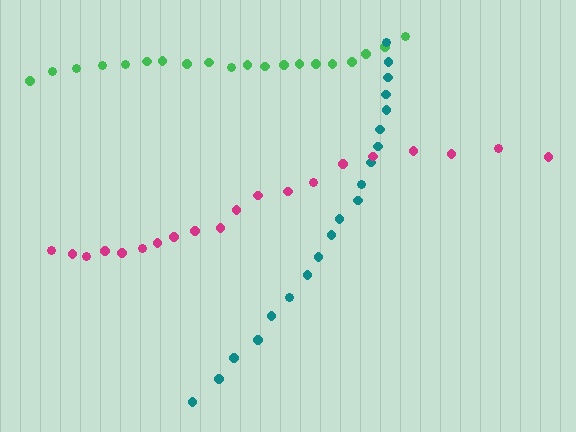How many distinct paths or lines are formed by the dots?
There are 3 distinct paths.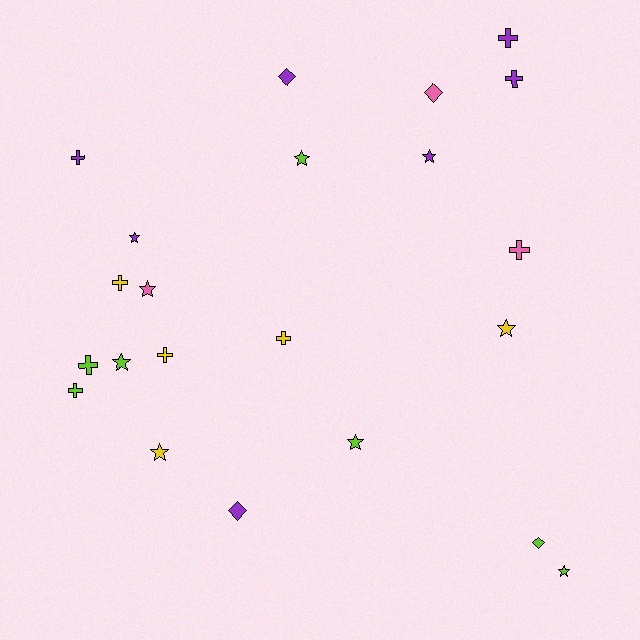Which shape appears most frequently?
Star, with 9 objects.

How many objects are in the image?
There are 22 objects.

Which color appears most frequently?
Purple, with 7 objects.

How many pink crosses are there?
There is 1 pink cross.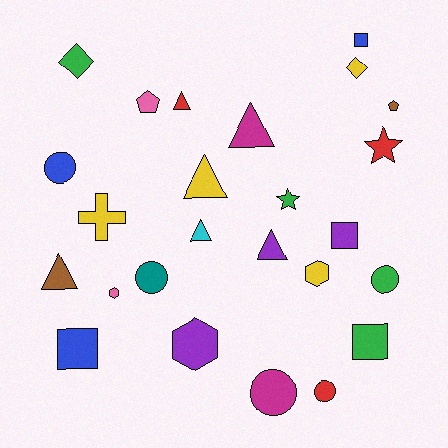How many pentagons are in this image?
There are 2 pentagons.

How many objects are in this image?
There are 25 objects.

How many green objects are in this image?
There are 4 green objects.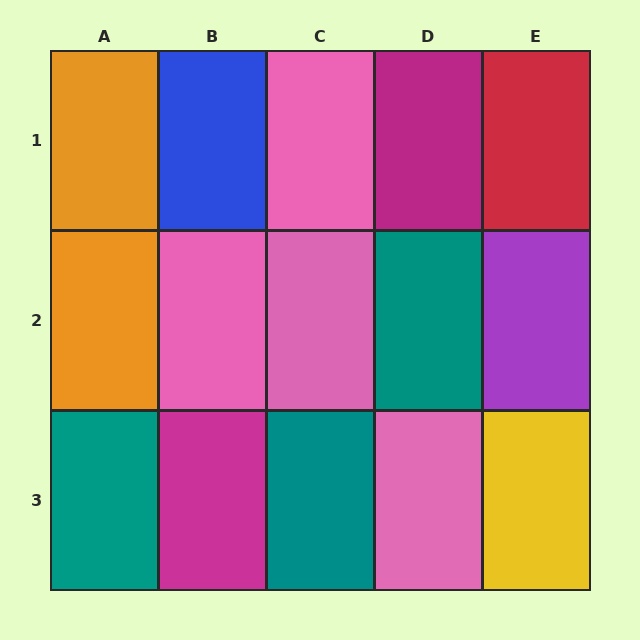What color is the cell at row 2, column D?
Teal.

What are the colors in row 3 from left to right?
Teal, magenta, teal, pink, yellow.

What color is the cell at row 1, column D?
Magenta.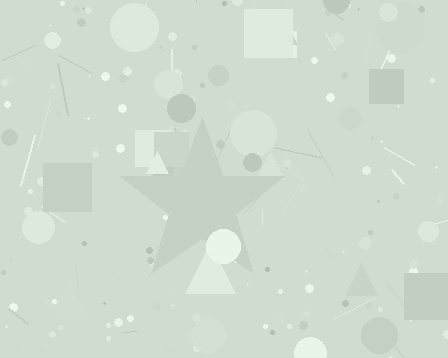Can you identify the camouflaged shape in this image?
The camouflaged shape is a star.